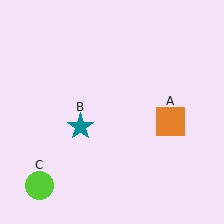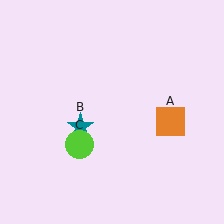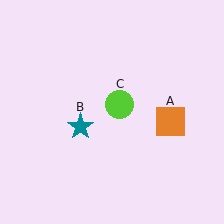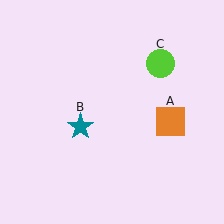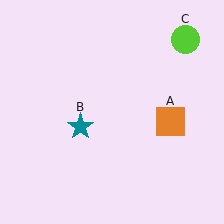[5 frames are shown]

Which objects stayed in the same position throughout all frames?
Orange square (object A) and teal star (object B) remained stationary.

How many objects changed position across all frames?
1 object changed position: lime circle (object C).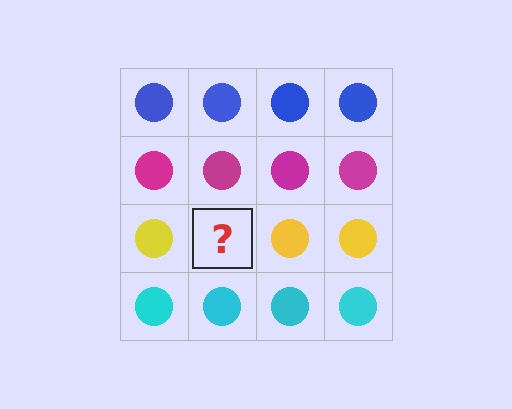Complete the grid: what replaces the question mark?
The question mark should be replaced with a yellow circle.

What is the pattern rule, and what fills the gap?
The rule is that each row has a consistent color. The gap should be filled with a yellow circle.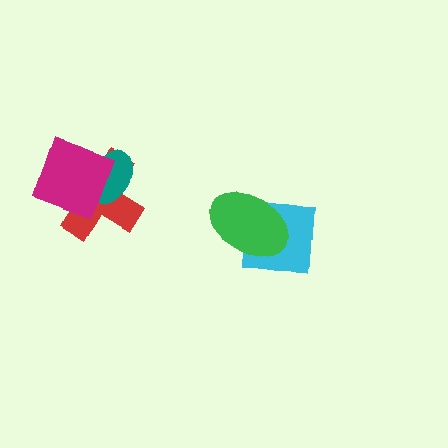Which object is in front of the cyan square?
The green ellipse is in front of the cyan square.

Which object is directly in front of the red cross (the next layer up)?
The teal ellipse is directly in front of the red cross.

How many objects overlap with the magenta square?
2 objects overlap with the magenta square.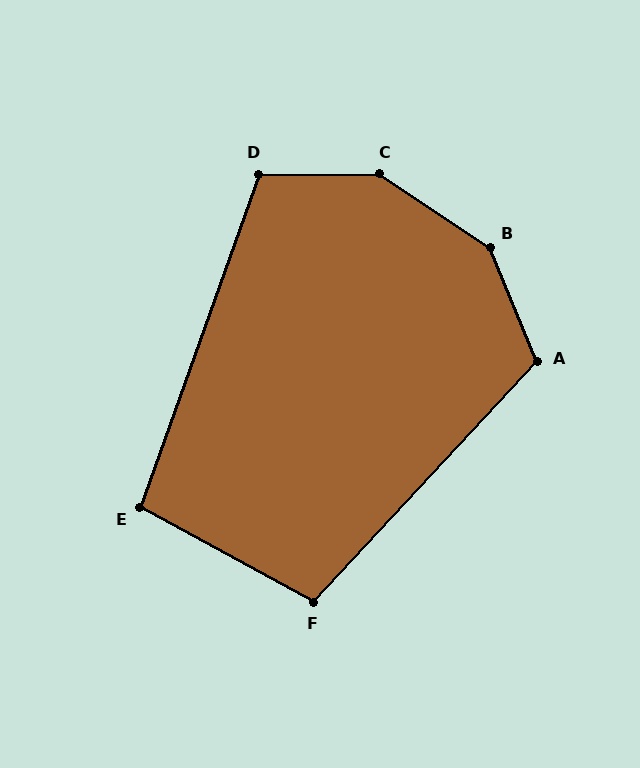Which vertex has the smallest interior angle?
E, at approximately 99 degrees.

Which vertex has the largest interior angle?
C, at approximately 146 degrees.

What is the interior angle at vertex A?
Approximately 115 degrees (obtuse).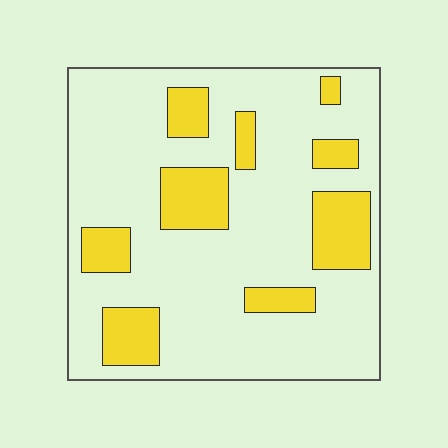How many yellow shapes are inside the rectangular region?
9.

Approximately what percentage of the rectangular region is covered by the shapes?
Approximately 20%.